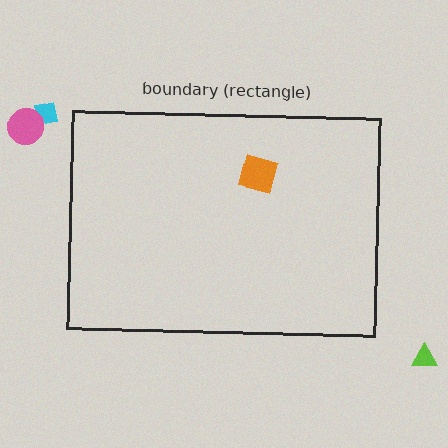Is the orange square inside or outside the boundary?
Inside.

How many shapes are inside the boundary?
1 inside, 3 outside.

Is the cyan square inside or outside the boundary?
Outside.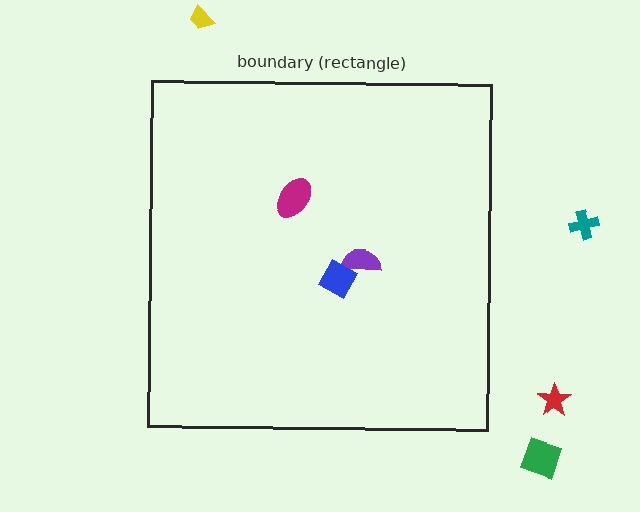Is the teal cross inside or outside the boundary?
Outside.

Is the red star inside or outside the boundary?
Outside.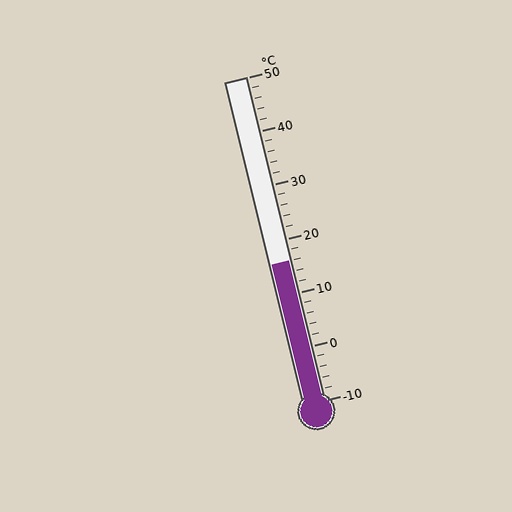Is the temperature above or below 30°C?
The temperature is below 30°C.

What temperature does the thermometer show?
The thermometer shows approximately 16°C.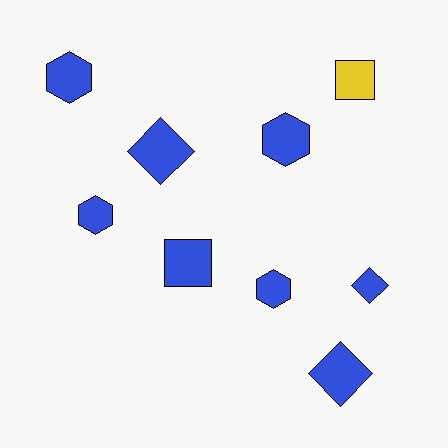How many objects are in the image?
There are 9 objects.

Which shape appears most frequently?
Hexagon, with 4 objects.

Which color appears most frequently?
Blue, with 8 objects.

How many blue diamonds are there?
There are 3 blue diamonds.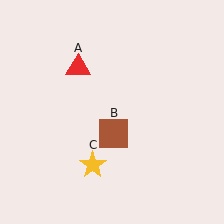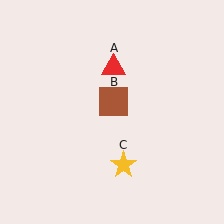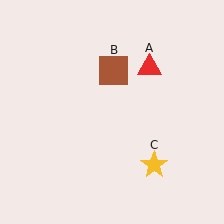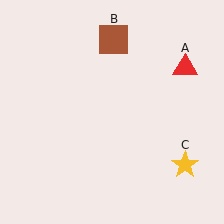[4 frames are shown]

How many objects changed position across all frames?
3 objects changed position: red triangle (object A), brown square (object B), yellow star (object C).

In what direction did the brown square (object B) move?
The brown square (object B) moved up.